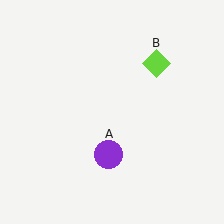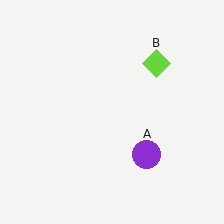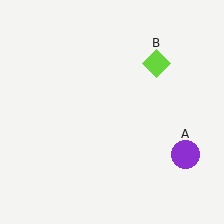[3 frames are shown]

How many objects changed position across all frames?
1 object changed position: purple circle (object A).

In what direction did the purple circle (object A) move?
The purple circle (object A) moved right.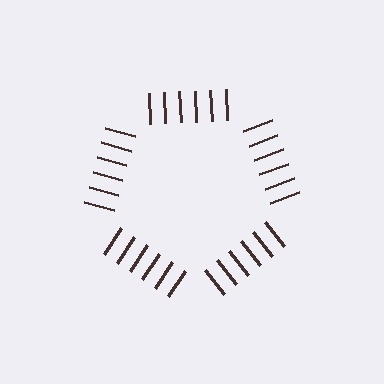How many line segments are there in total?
30 — 6 along each of the 5 edges.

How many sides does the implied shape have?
5 sides — the line-ends trace a pentagon.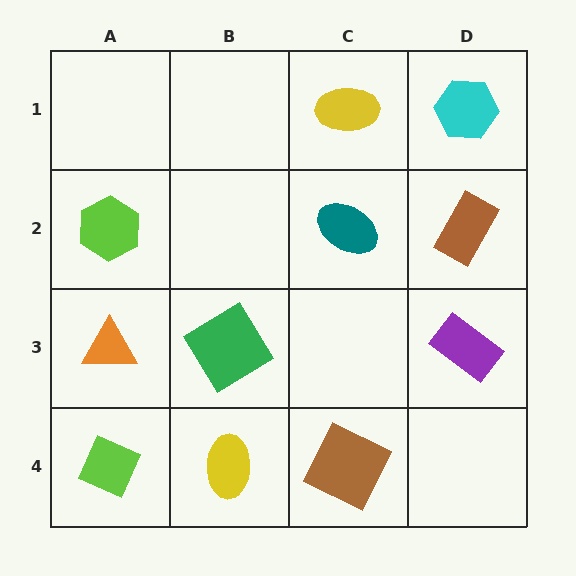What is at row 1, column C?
A yellow ellipse.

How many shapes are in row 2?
3 shapes.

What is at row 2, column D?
A brown rectangle.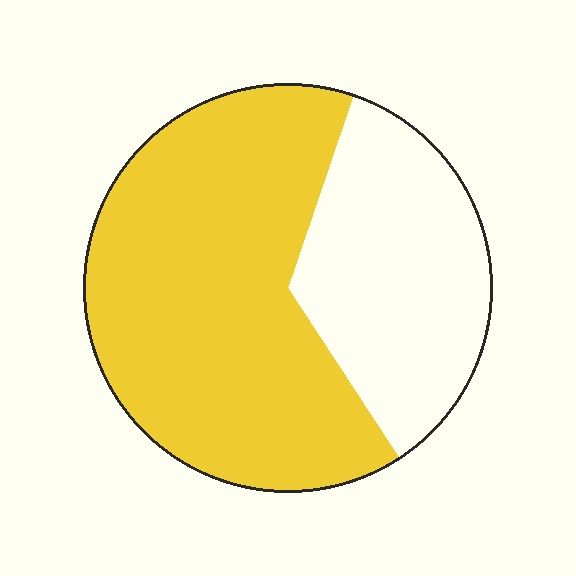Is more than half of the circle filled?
Yes.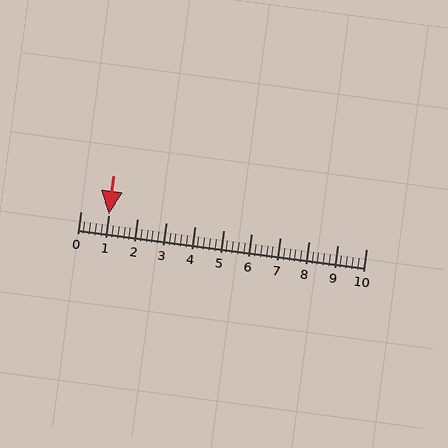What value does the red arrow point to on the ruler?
The red arrow points to approximately 1.0.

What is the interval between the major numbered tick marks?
The major tick marks are spaced 1 units apart.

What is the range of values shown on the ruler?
The ruler shows values from 0 to 10.